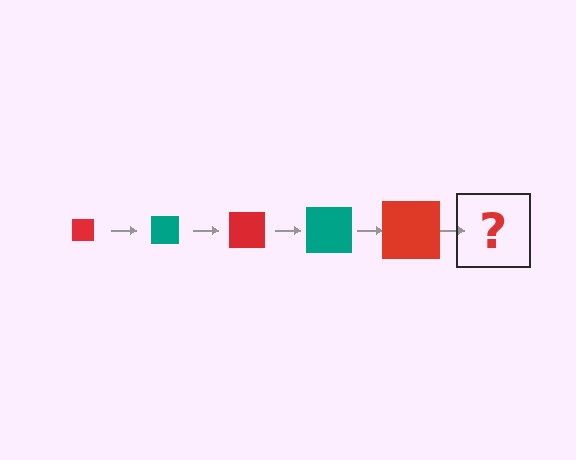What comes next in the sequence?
The next element should be a teal square, larger than the previous one.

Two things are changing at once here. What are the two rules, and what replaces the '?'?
The two rules are that the square grows larger each step and the color cycles through red and teal. The '?' should be a teal square, larger than the previous one.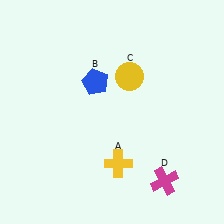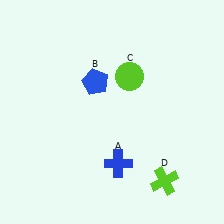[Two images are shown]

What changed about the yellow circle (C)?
In Image 1, C is yellow. In Image 2, it changed to lime.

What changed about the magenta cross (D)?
In Image 1, D is magenta. In Image 2, it changed to lime.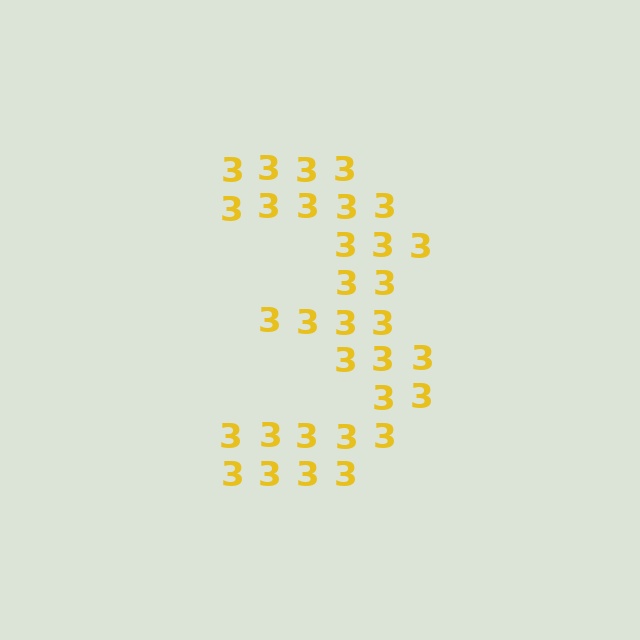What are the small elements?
The small elements are digit 3's.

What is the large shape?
The large shape is the digit 3.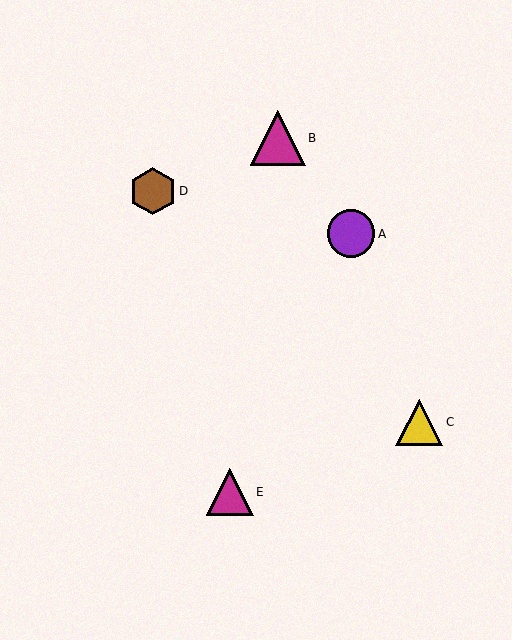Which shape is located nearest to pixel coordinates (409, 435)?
The yellow triangle (labeled C) at (419, 422) is nearest to that location.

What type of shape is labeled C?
Shape C is a yellow triangle.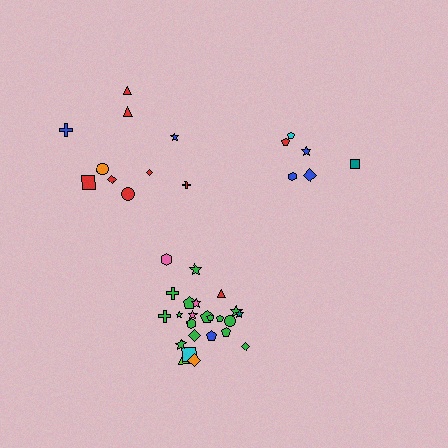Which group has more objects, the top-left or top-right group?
The top-left group.